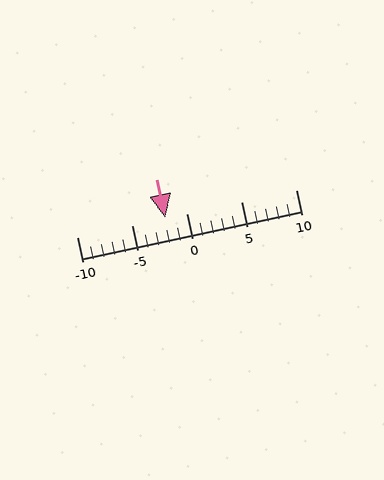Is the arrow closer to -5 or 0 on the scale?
The arrow is closer to 0.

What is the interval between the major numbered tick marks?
The major tick marks are spaced 5 units apart.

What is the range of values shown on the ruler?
The ruler shows values from -10 to 10.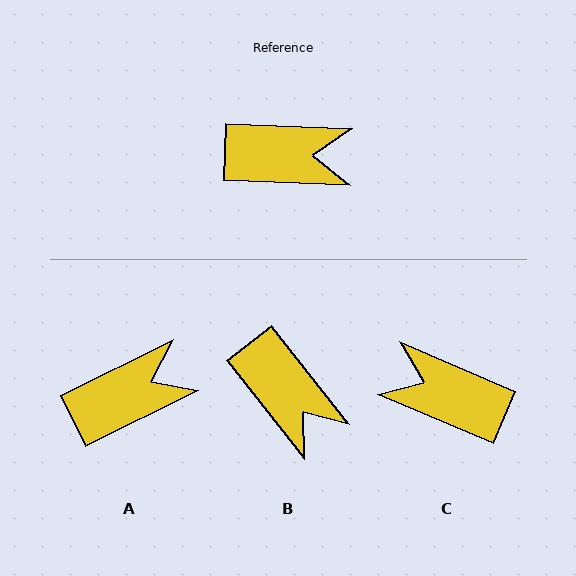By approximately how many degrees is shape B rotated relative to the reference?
Approximately 49 degrees clockwise.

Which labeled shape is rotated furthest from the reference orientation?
C, about 159 degrees away.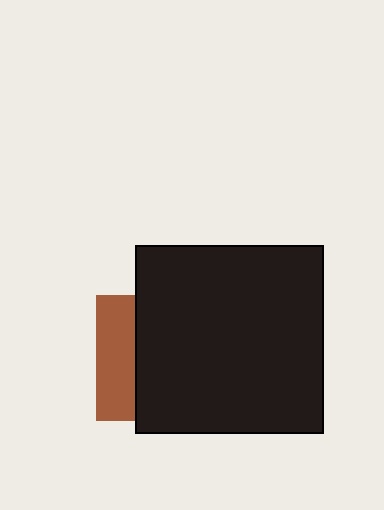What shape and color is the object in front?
The object in front is a black square.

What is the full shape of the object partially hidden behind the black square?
The partially hidden object is a brown square.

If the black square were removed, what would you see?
You would see the complete brown square.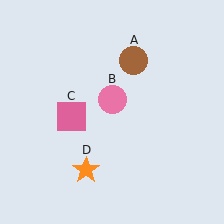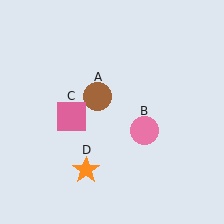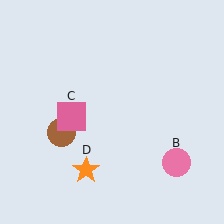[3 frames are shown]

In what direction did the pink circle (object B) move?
The pink circle (object B) moved down and to the right.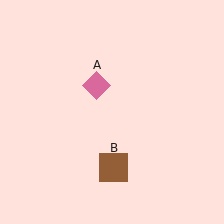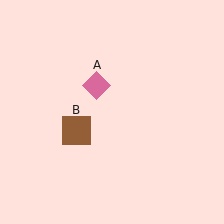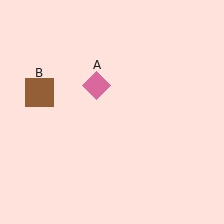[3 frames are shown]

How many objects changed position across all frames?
1 object changed position: brown square (object B).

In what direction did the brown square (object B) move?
The brown square (object B) moved up and to the left.